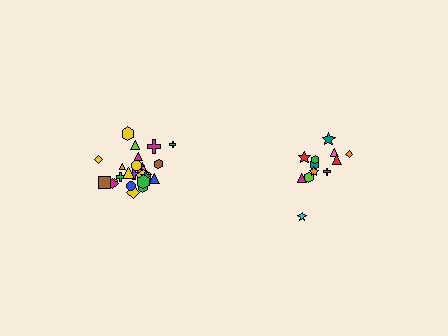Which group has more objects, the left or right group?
The left group.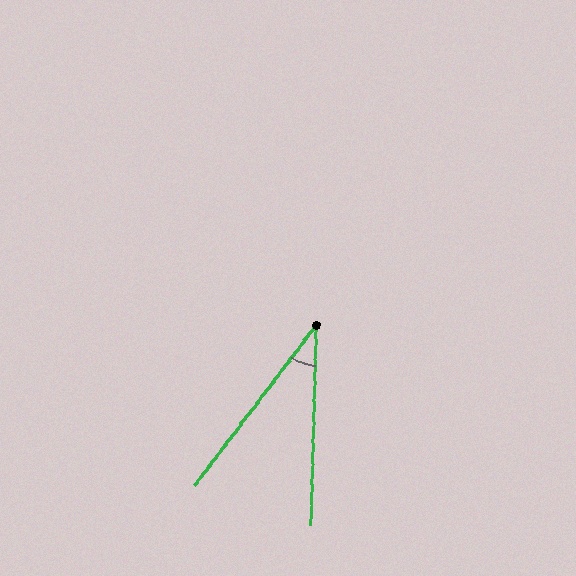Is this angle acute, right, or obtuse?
It is acute.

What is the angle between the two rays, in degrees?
Approximately 36 degrees.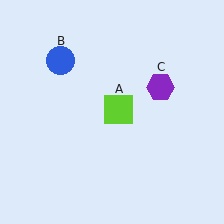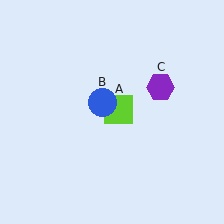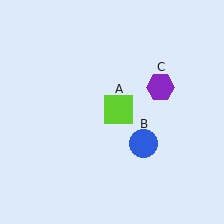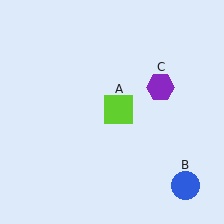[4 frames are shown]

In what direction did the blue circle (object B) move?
The blue circle (object B) moved down and to the right.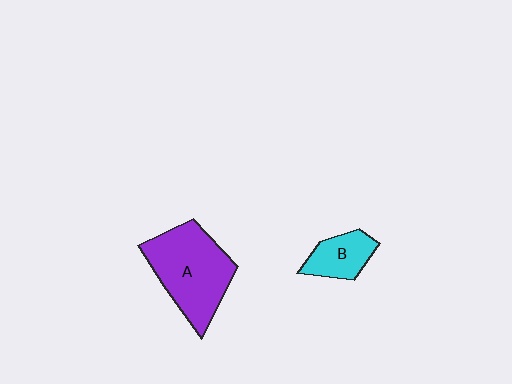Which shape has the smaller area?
Shape B (cyan).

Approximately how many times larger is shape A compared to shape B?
Approximately 2.3 times.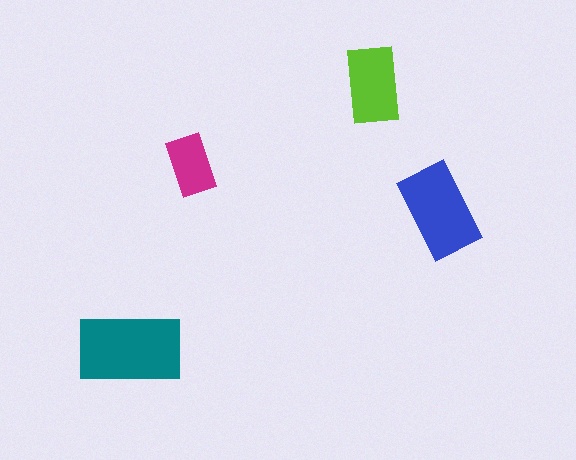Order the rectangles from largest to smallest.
the teal one, the blue one, the lime one, the magenta one.